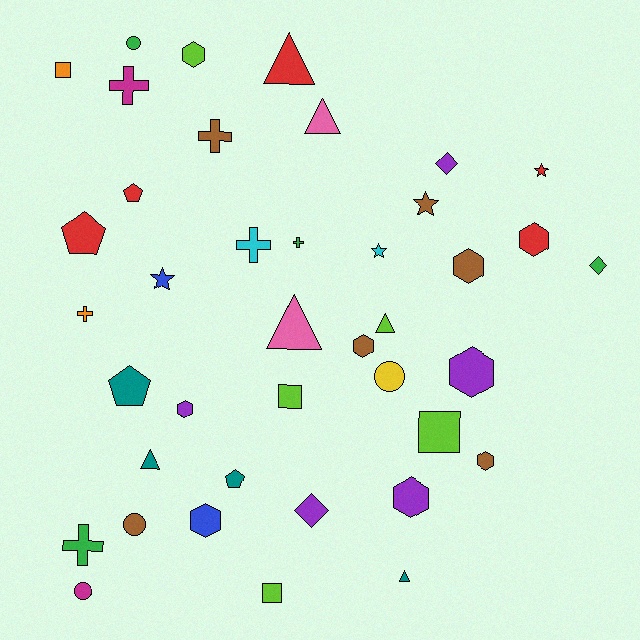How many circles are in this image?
There are 4 circles.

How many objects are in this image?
There are 40 objects.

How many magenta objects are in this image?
There are 2 magenta objects.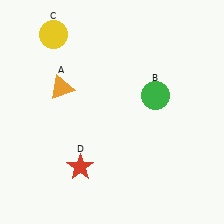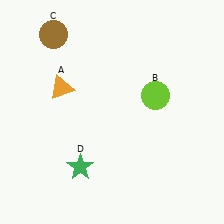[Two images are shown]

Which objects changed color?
B changed from green to lime. C changed from yellow to brown. D changed from red to green.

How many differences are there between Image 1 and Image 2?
There are 3 differences between the two images.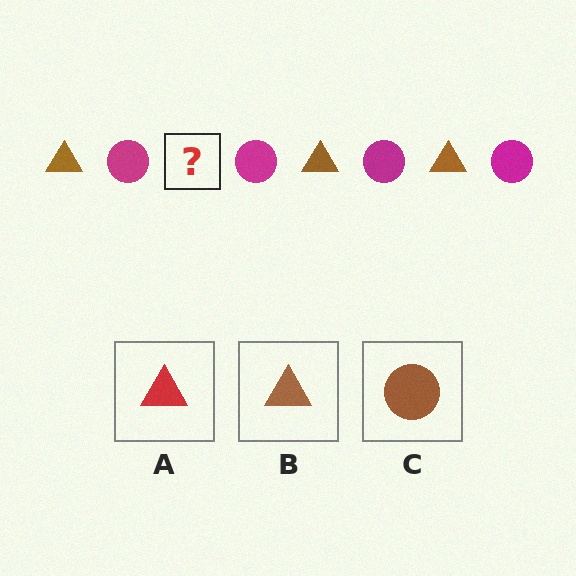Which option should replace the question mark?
Option B.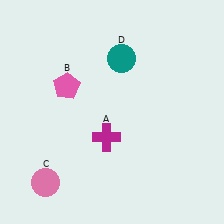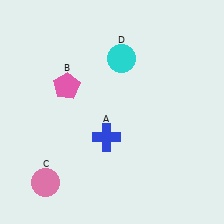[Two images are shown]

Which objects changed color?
A changed from magenta to blue. D changed from teal to cyan.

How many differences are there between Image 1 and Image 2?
There are 2 differences between the two images.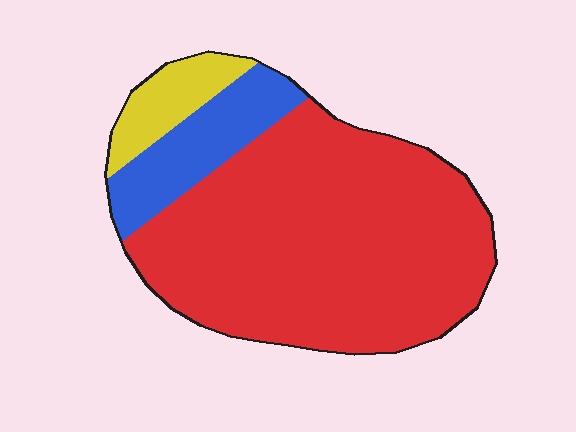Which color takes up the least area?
Yellow, at roughly 10%.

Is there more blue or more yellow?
Blue.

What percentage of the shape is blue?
Blue takes up about one sixth (1/6) of the shape.